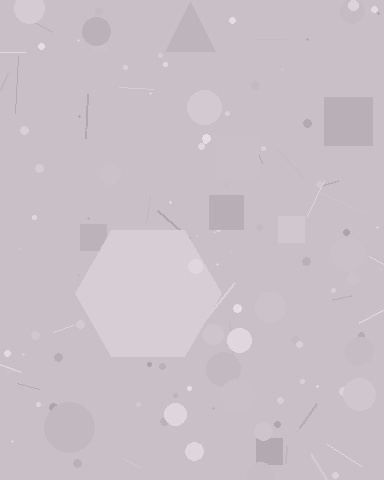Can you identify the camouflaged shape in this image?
The camouflaged shape is a hexagon.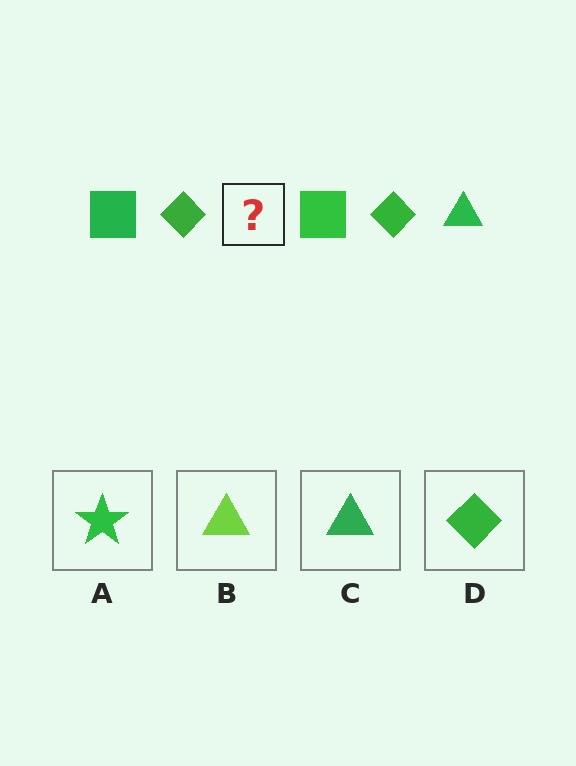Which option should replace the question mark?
Option C.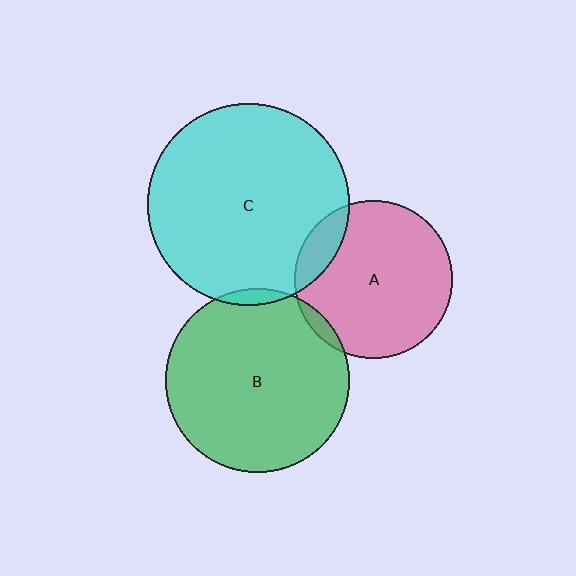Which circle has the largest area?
Circle C (cyan).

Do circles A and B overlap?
Yes.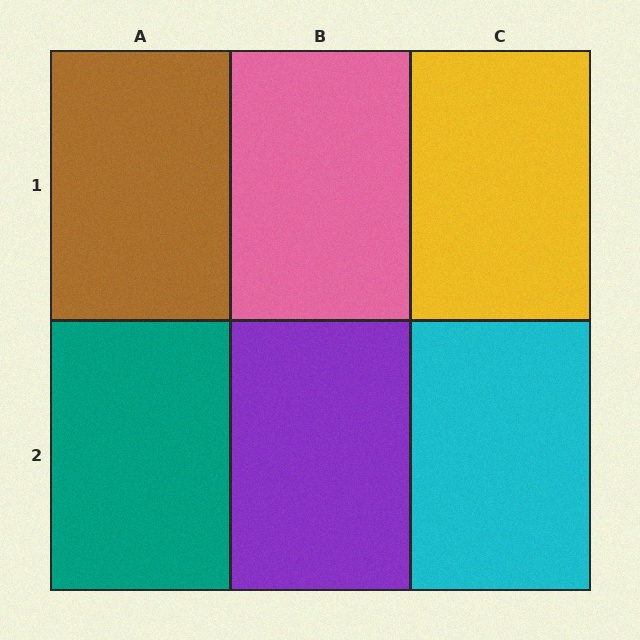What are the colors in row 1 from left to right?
Brown, pink, yellow.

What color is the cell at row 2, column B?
Purple.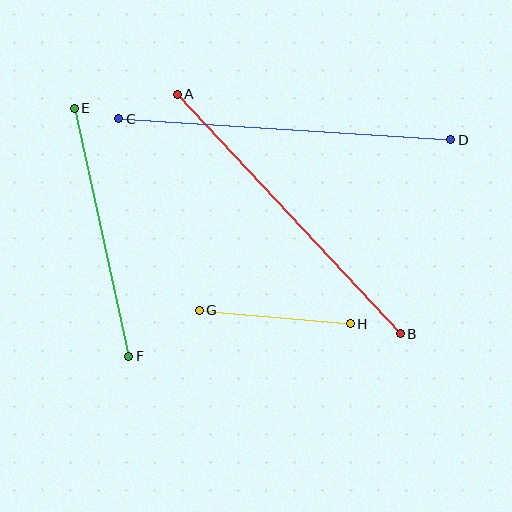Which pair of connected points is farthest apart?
Points C and D are farthest apart.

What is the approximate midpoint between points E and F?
The midpoint is at approximately (101, 232) pixels.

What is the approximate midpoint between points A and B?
The midpoint is at approximately (289, 214) pixels.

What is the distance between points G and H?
The distance is approximately 152 pixels.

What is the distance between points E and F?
The distance is approximately 254 pixels.